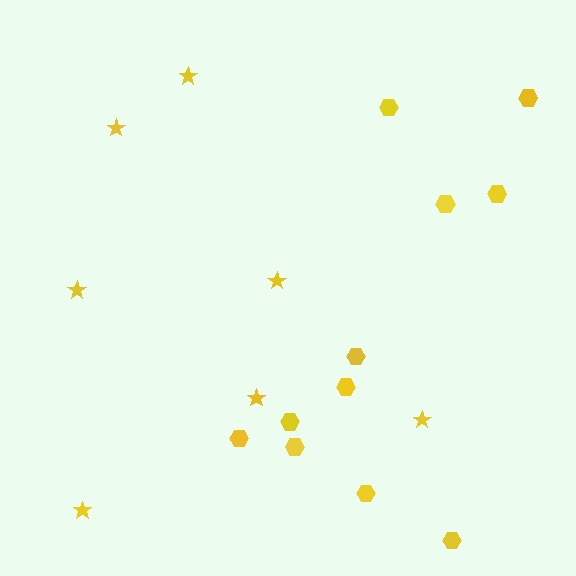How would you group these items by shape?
There are 2 groups: one group of stars (7) and one group of hexagons (11).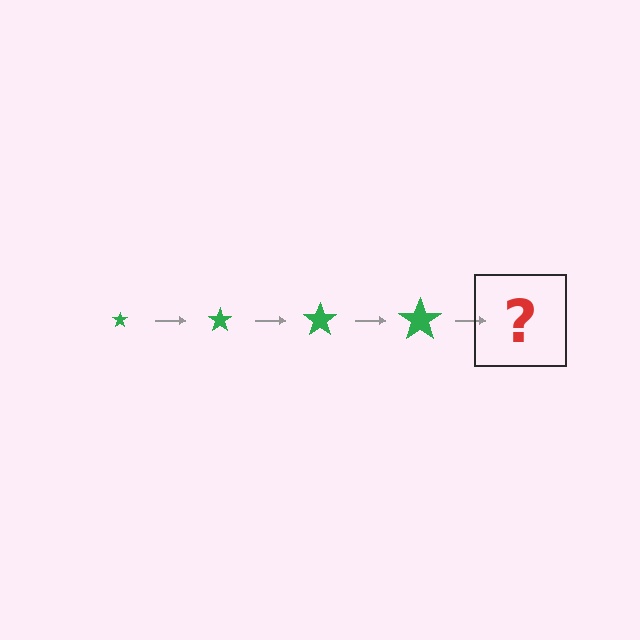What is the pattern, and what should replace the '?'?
The pattern is that the star gets progressively larger each step. The '?' should be a green star, larger than the previous one.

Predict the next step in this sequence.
The next step is a green star, larger than the previous one.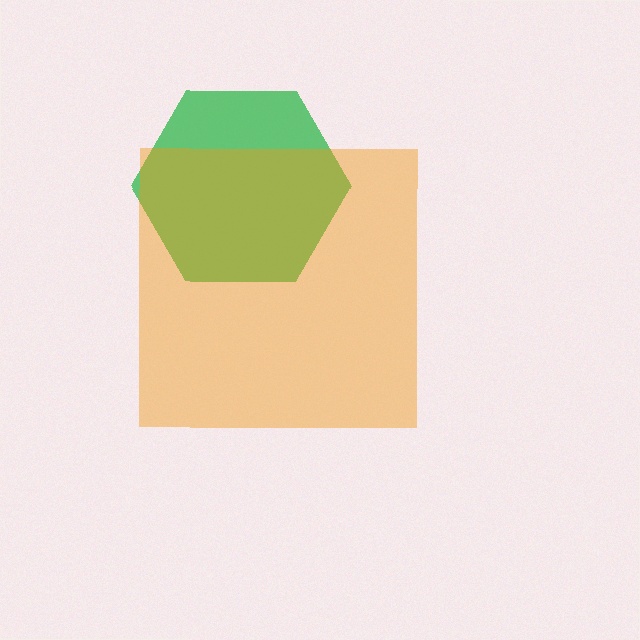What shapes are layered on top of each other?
The layered shapes are: a green hexagon, an orange square.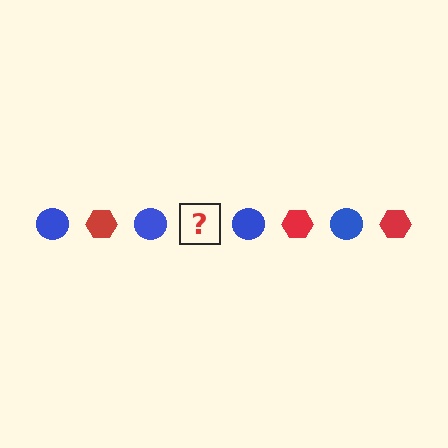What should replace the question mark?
The question mark should be replaced with a red hexagon.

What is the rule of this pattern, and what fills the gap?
The rule is that the pattern alternates between blue circle and red hexagon. The gap should be filled with a red hexagon.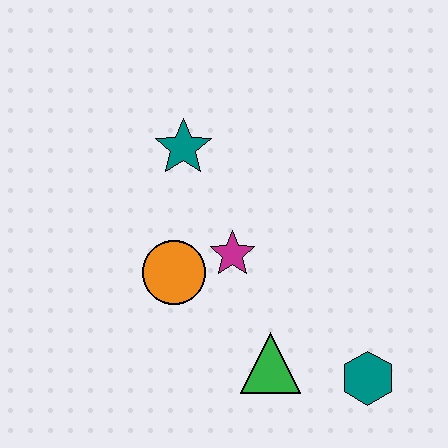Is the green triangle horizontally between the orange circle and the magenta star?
No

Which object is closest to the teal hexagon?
The green triangle is closest to the teal hexagon.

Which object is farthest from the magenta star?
The teal hexagon is farthest from the magenta star.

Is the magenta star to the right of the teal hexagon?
No